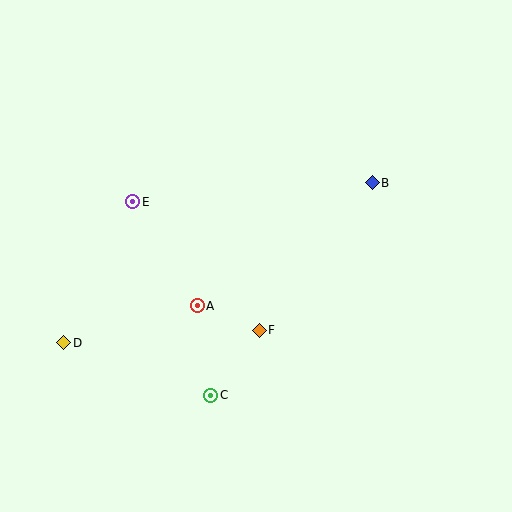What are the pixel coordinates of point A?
Point A is at (197, 306).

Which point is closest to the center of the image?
Point F at (259, 330) is closest to the center.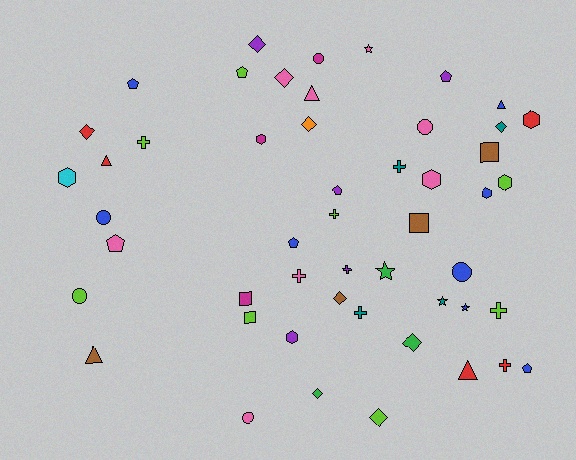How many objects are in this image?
There are 50 objects.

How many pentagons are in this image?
There are 7 pentagons.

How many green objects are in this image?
There are 3 green objects.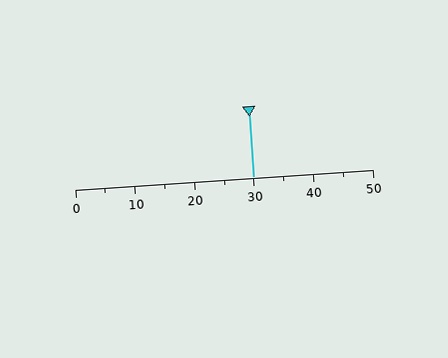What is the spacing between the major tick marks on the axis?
The major ticks are spaced 10 apart.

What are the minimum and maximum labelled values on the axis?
The axis runs from 0 to 50.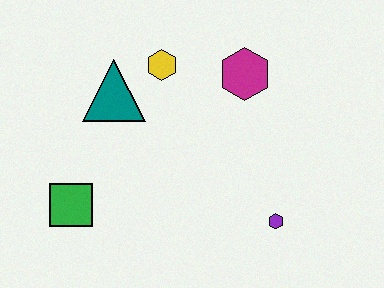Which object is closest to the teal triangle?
The yellow hexagon is closest to the teal triangle.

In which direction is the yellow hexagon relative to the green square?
The yellow hexagon is above the green square.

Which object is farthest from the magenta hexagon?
The green square is farthest from the magenta hexagon.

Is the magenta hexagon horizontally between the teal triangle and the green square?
No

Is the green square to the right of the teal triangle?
No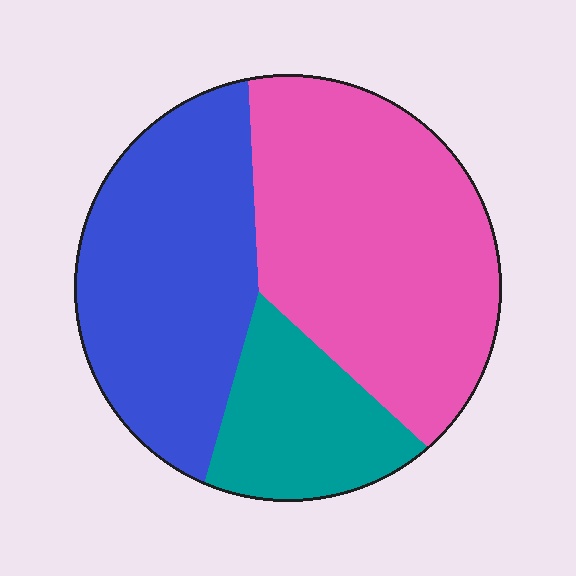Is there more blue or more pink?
Pink.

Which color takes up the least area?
Teal, at roughly 20%.